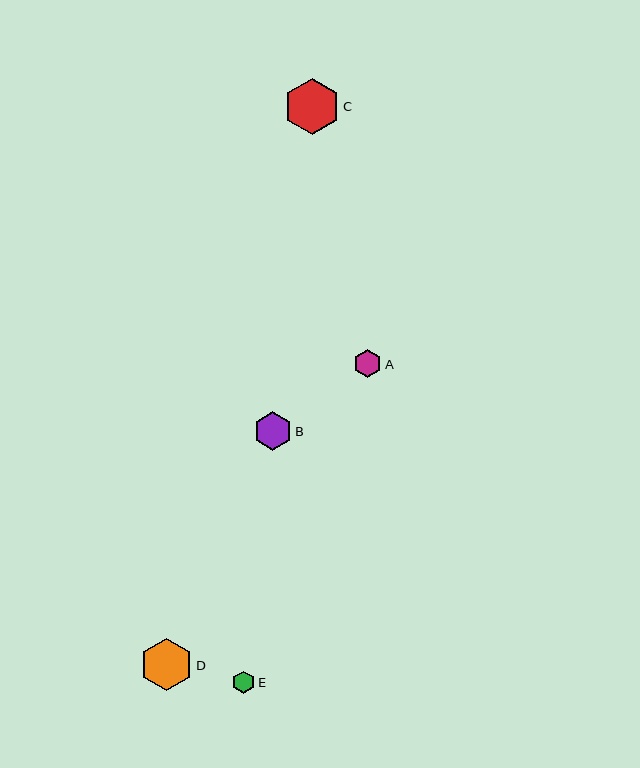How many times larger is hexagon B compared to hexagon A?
Hexagon B is approximately 1.4 times the size of hexagon A.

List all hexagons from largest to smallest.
From largest to smallest: C, D, B, A, E.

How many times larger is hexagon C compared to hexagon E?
Hexagon C is approximately 2.5 times the size of hexagon E.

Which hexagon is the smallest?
Hexagon E is the smallest with a size of approximately 22 pixels.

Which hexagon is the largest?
Hexagon C is the largest with a size of approximately 56 pixels.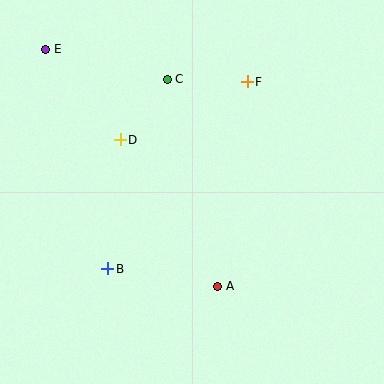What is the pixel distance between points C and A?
The distance between C and A is 213 pixels.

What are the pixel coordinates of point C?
Point C is at (167, 80).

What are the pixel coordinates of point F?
Point F is at (247, 82).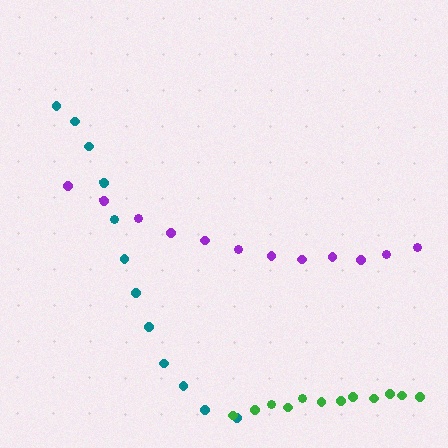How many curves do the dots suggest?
There are 3 distinct paths.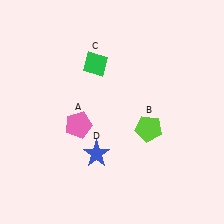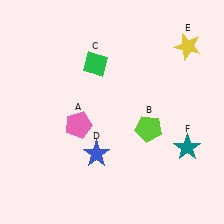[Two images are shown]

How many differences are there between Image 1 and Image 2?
There are 2 differences between the two images.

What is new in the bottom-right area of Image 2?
A teal star (F) was added in the bottom-right area of Image 2.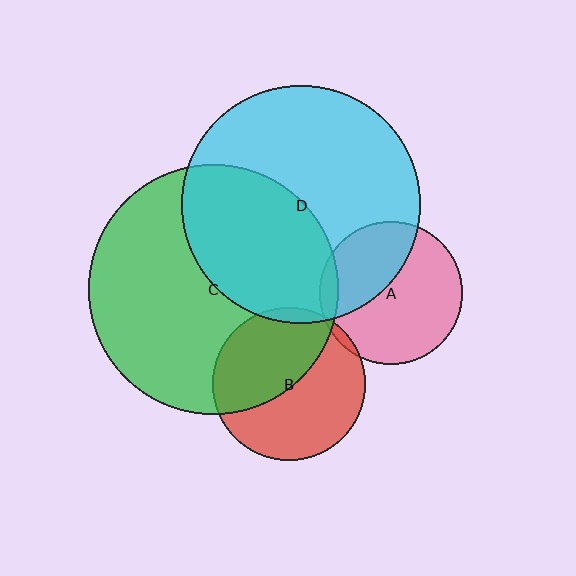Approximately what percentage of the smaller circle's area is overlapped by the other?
Approximately 40%.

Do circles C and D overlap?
Yes.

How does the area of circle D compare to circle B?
Approximately 2.4 times.